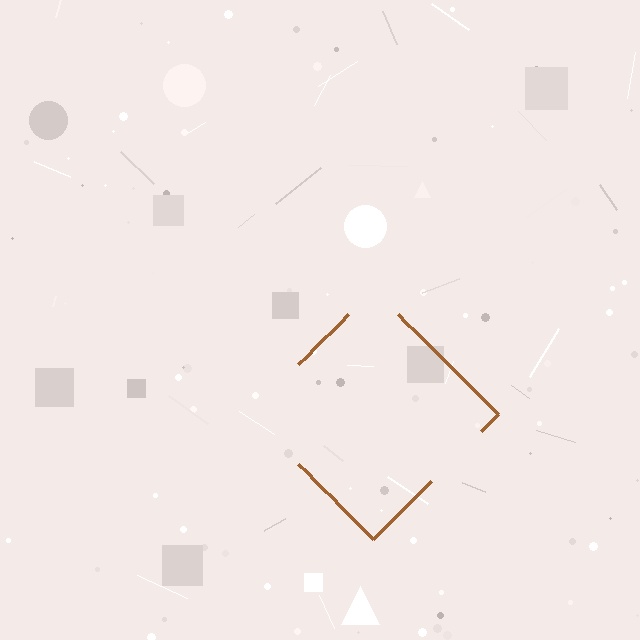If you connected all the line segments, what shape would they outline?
They would outline a diamond.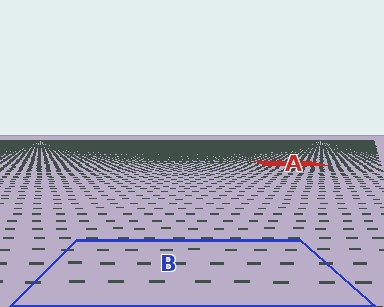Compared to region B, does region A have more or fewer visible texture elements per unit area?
Region A has more texture elements per unit area — they are packed more densely because it is farther away.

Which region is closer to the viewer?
Region B is closer. The texture elements there are larger and more spread out.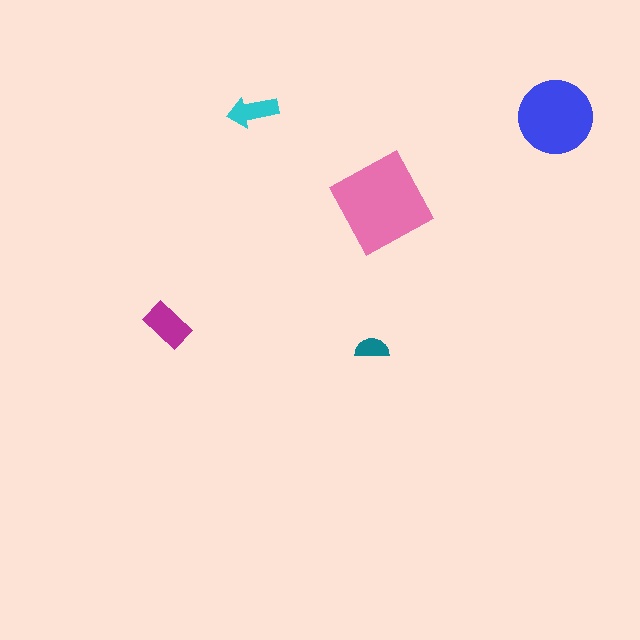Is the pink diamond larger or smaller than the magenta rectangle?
Larger.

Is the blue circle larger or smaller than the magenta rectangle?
Larger.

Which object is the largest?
The pink diamond.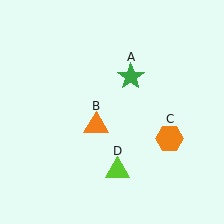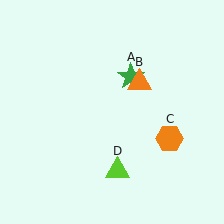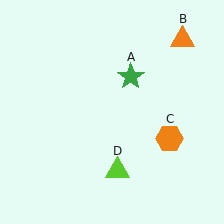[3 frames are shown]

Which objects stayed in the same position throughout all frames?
Green star (object A) and orange hexagon (object C) and lime triangle (object D) remained stationary.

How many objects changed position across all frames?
1 object changed position: orange triangle (object B).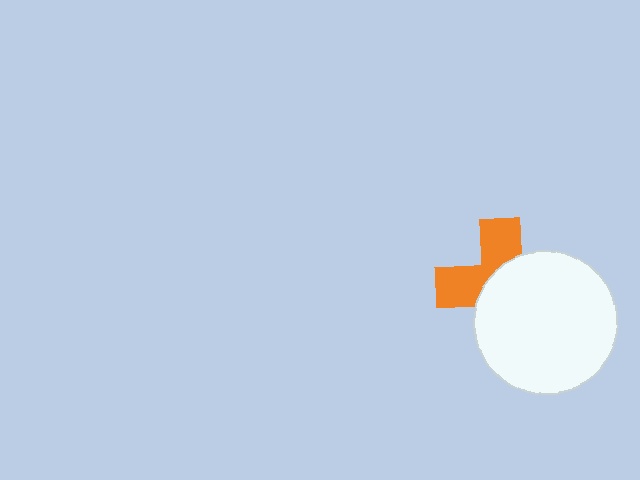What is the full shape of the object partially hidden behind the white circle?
The partially hidden object is an orange cross.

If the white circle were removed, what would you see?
You would see the complete orange cross.